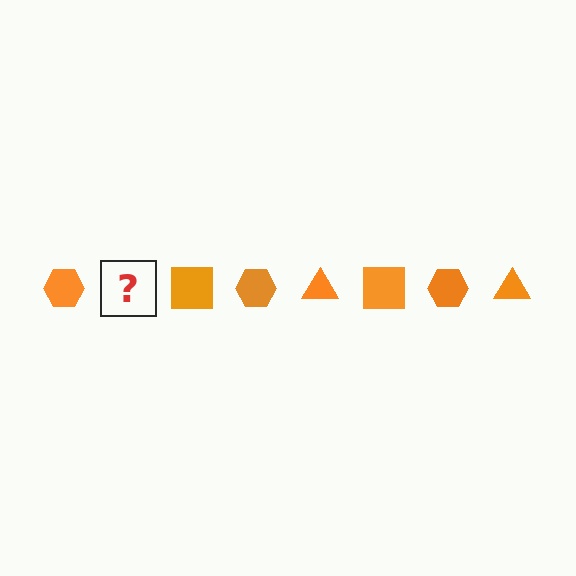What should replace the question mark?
The question mark should be replaced with an orange triangle.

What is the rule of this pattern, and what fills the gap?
The rule is that the pattern cycles through hexagon, triangle, square shapes in orange. The gap should be filled with an orange triangle.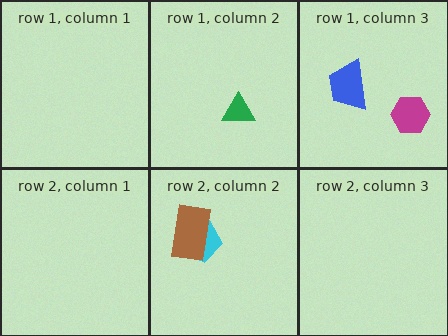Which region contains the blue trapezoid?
The row 1, column 3 region.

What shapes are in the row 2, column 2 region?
The cyan pentagon, the brown rectangle.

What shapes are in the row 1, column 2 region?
The green triangle.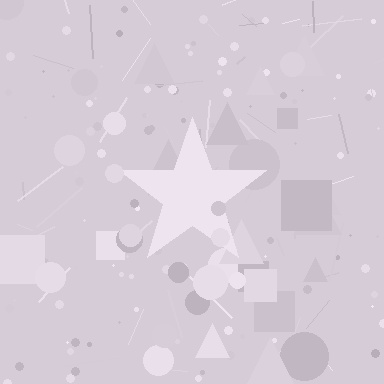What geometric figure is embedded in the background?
A star is embedded in the background.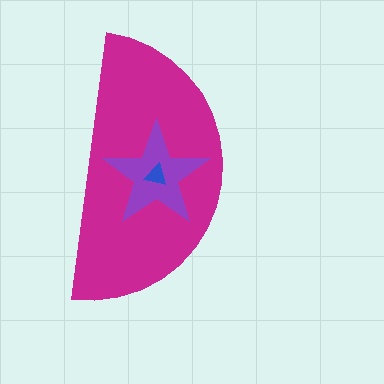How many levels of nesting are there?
3.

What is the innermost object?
The blue triangle.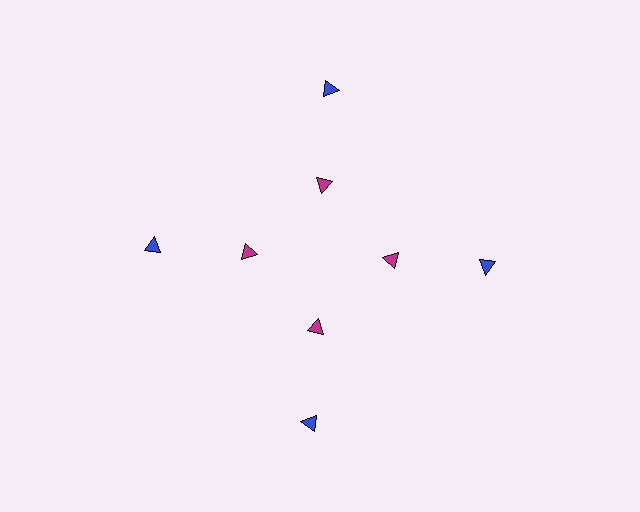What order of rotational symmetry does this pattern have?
This pattern has 4-fold rotational symmetry.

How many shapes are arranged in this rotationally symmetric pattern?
There are 8 shapes, arranged in 4 groups of 2.